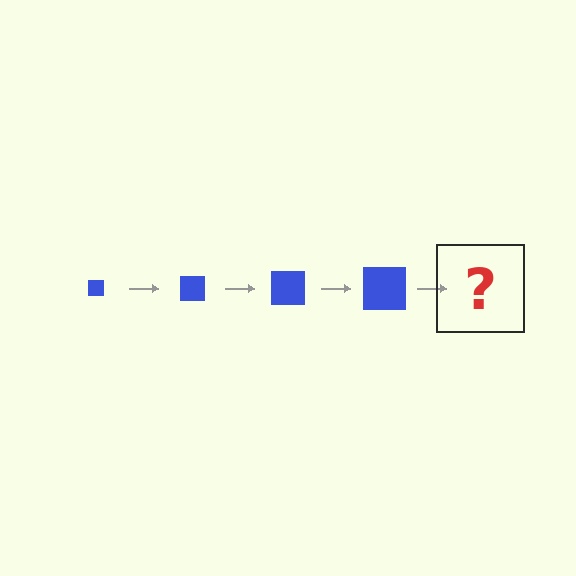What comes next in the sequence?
The next element should be a blue square, larger than the previous one.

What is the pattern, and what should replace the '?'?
The pattern is that the square gets progressively larger each step. The '?' should be a blue square, larger than the previous one.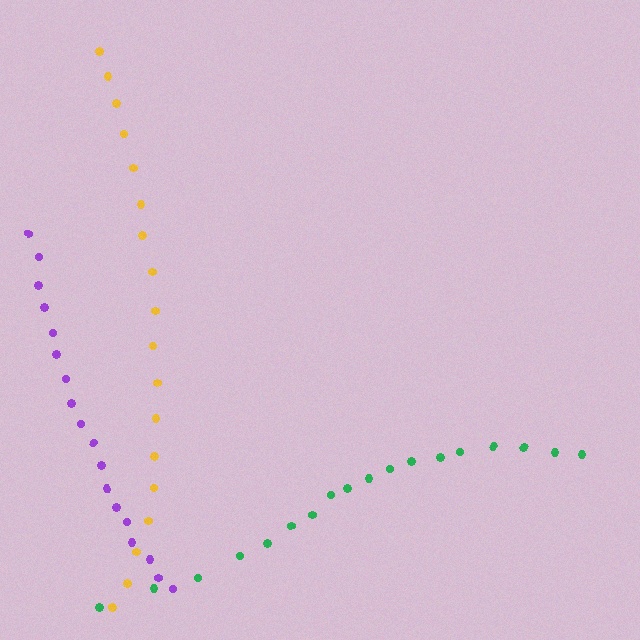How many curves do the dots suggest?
There are 3 distinct paths.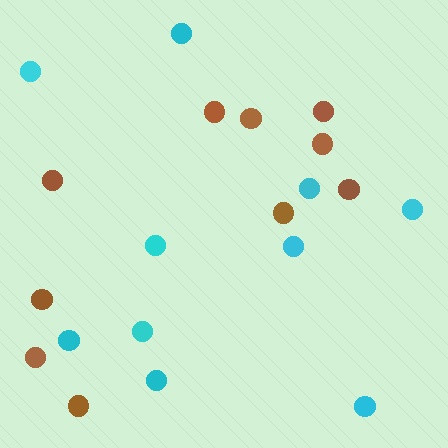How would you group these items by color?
There are 2 groups: one group of cyan circles (10) and one group of brown circles (10).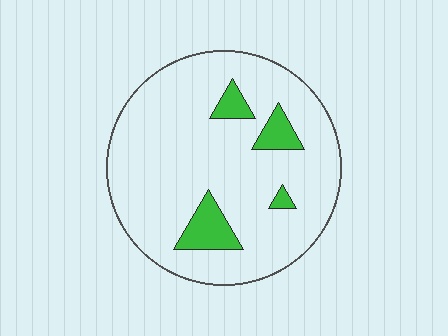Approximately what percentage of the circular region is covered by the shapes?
Approximately 10%.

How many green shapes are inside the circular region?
4.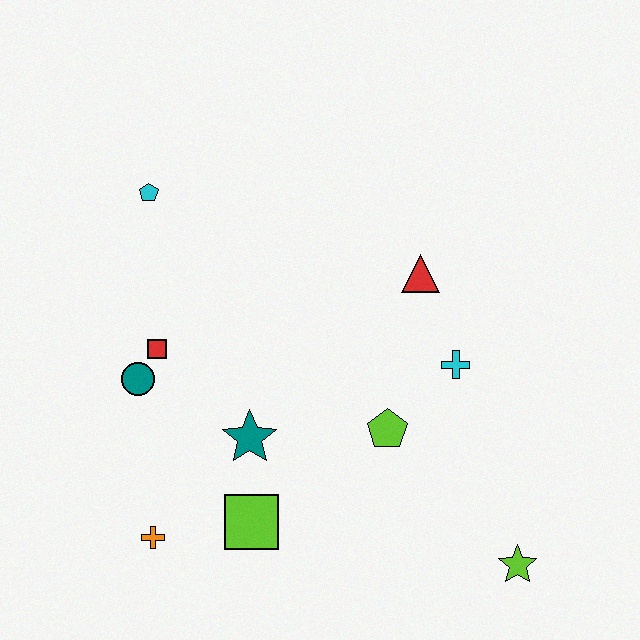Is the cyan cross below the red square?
Yes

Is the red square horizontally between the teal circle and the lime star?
Yes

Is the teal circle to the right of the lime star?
No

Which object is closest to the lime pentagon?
The cyan cross is closest to the lime pentagon.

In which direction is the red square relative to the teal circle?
The red square is above the teal circle.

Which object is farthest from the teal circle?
The lime star is farthest from the teal circle.